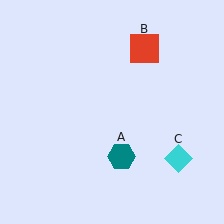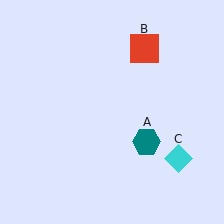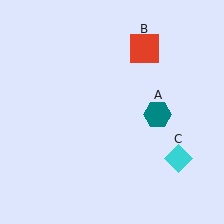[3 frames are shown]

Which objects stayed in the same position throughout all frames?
Red square (object B) and cyan diamond (object C) remained stationary.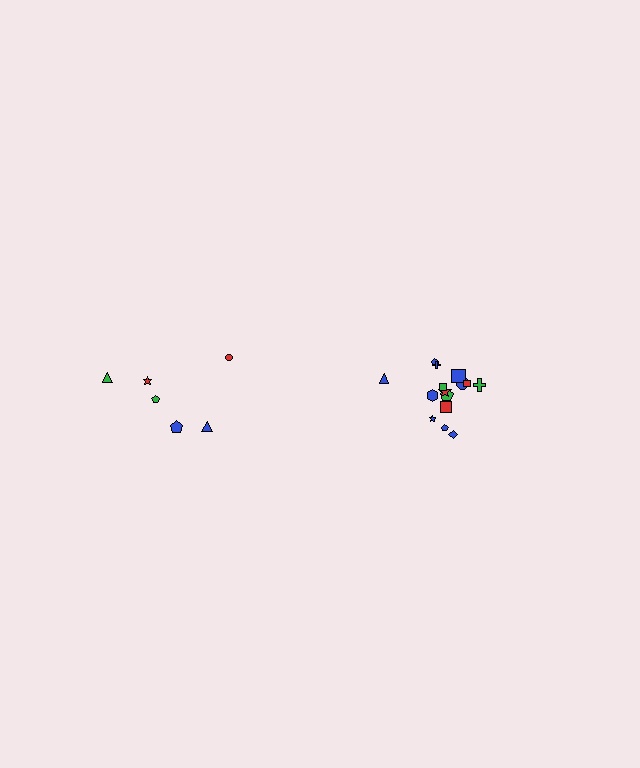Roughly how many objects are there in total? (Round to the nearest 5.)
Roughly 20 objects in total.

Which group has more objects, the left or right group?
The right group.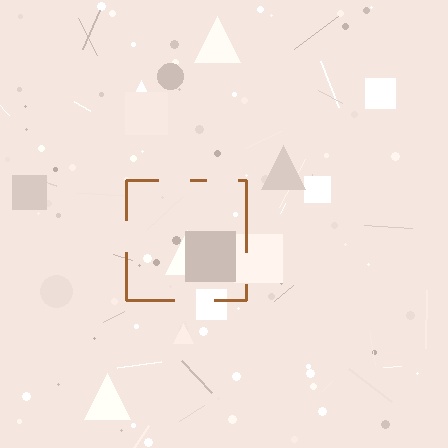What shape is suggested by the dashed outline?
The dashed outline suggests a square.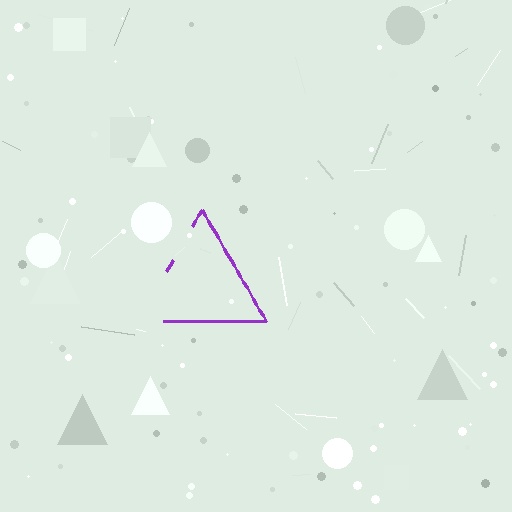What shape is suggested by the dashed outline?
The dashed outline suggests a triangle.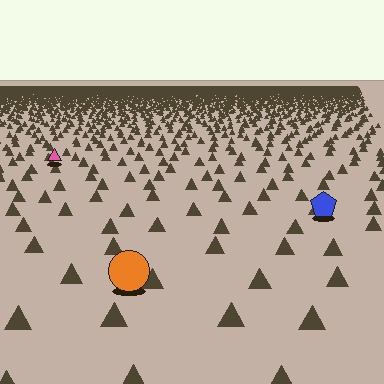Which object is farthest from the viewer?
The pink triangle is farthest from the viewer. It appears smaller and the ground texture around it is denser.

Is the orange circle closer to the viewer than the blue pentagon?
Yes. The orange circle is closer — you can tell from the texture gradient: the ground texture is coarser near it.